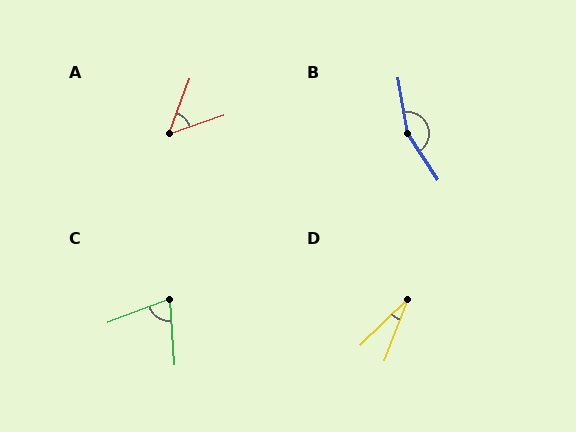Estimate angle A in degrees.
Approximately 50 degrees.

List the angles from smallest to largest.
D (25°), A (50°), C (73°), B (156°).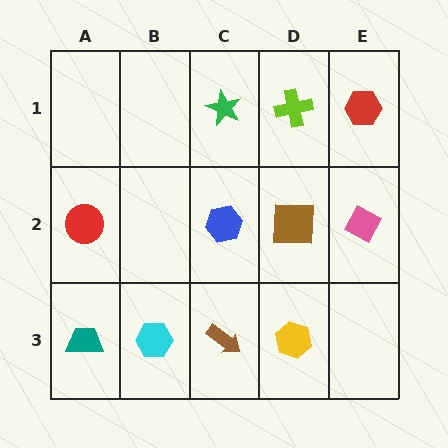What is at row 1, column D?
A lime cross.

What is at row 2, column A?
A red circle.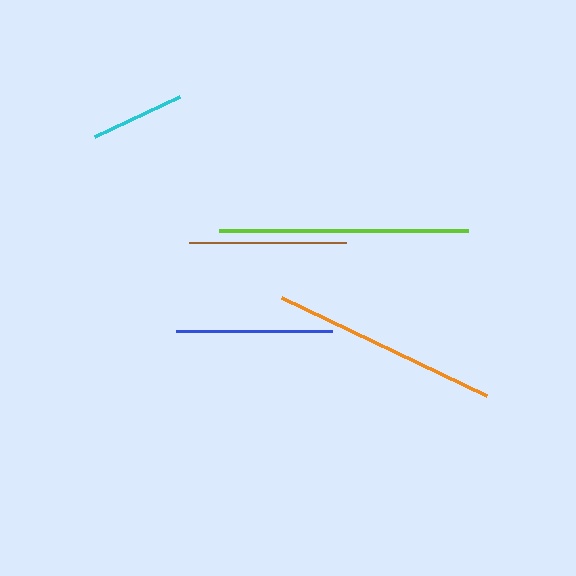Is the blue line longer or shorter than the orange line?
The orange line is longer than the blue line.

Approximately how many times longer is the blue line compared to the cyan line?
The blue line is approximately 1.7 times the length of the cyan line.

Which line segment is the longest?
The lime line is the longest at approximately 249 pixels.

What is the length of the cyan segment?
The cyan segment is approximately 94 pixels long.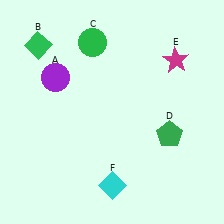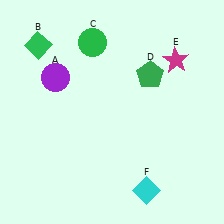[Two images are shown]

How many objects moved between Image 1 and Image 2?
2 objects moved between the two images.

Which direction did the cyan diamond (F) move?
The cyan diamond (F) moved right.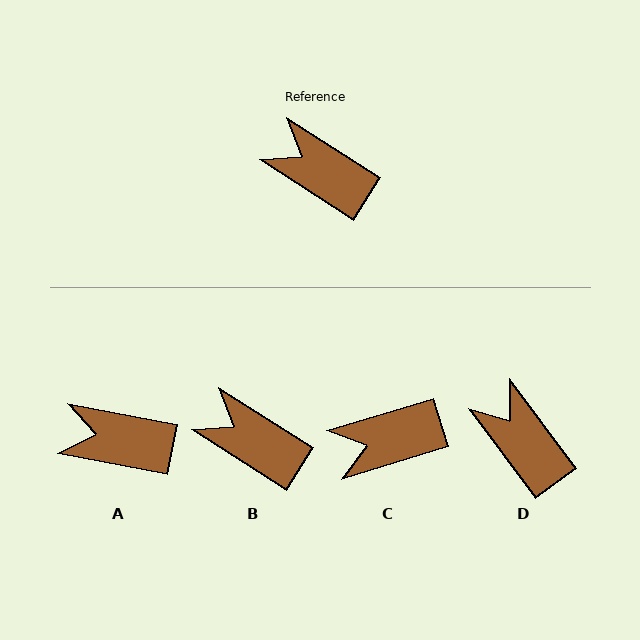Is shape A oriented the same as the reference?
No, it is off by about 22 degrees.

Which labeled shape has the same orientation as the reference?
B.